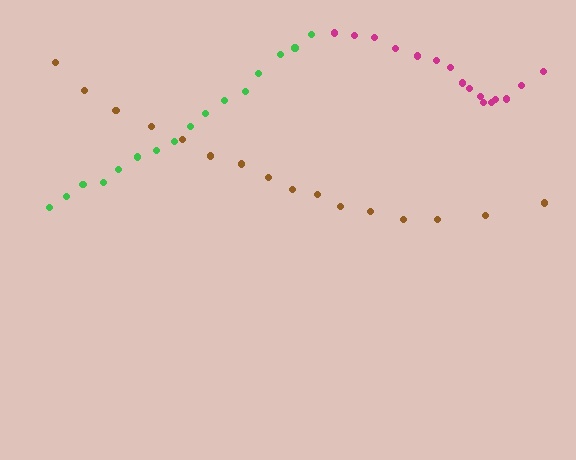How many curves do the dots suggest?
There are 3 distinct paths.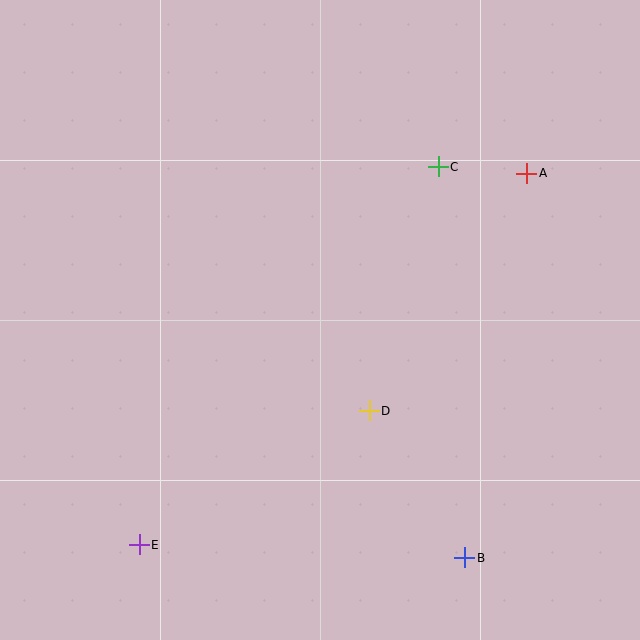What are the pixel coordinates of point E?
Point E is at (139, 545).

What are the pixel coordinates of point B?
Point B is at (465, 558).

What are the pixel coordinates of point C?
Point C is at (438, 167).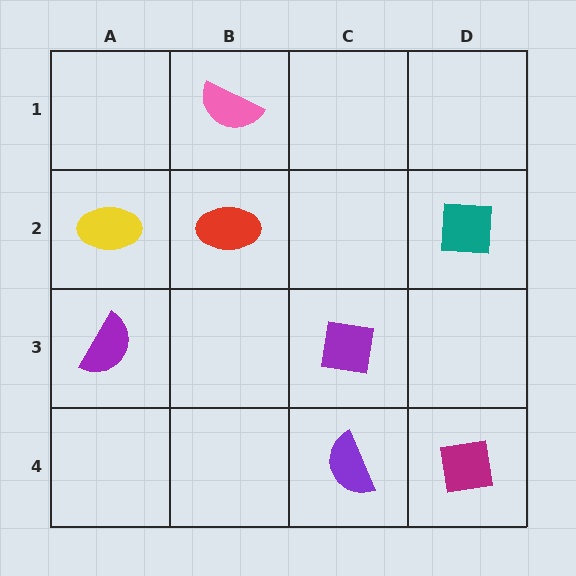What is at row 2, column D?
A teal square.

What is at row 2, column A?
A yellow ellipse.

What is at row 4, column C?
A purple semicircle.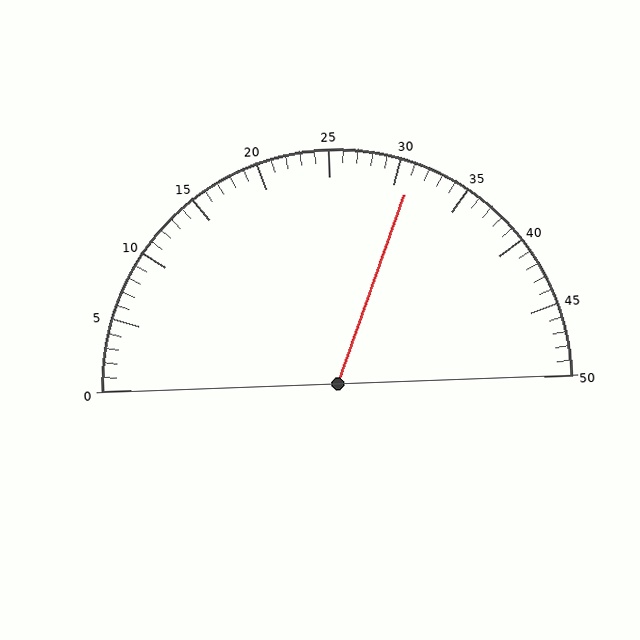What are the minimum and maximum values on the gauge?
The gauge ranges from 0 to 50.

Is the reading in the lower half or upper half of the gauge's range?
The reading is in the upper half of the range (0 to 50).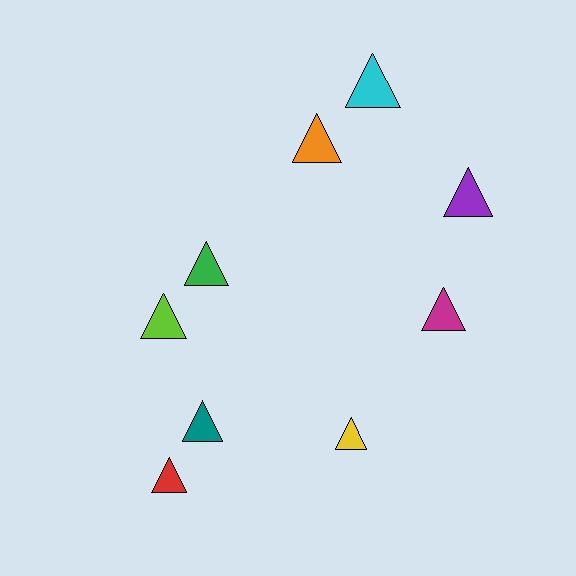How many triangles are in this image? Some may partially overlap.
There are 9 triangles.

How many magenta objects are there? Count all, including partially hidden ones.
There is 1 magenta object.